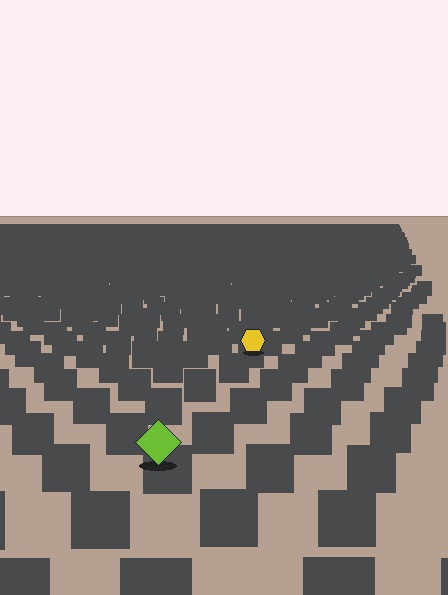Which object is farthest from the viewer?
The yellow hexagon is farthest from the viewer. It appears smaller and the ground texture around it is denser.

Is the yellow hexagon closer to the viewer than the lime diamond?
No. The lime diamond is closer — you can tell from the texture gradient: the ground texture is coarser near it.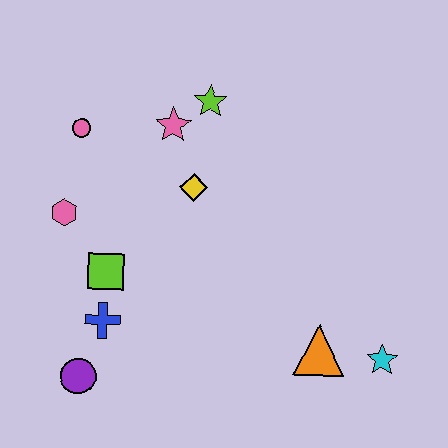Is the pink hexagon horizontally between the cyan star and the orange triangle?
No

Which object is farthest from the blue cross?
The cyan star is farthest from the blue cross.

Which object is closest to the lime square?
The blue cross is closest to the lime square.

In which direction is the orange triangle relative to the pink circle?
The orange triangle is to the right of the pink circle.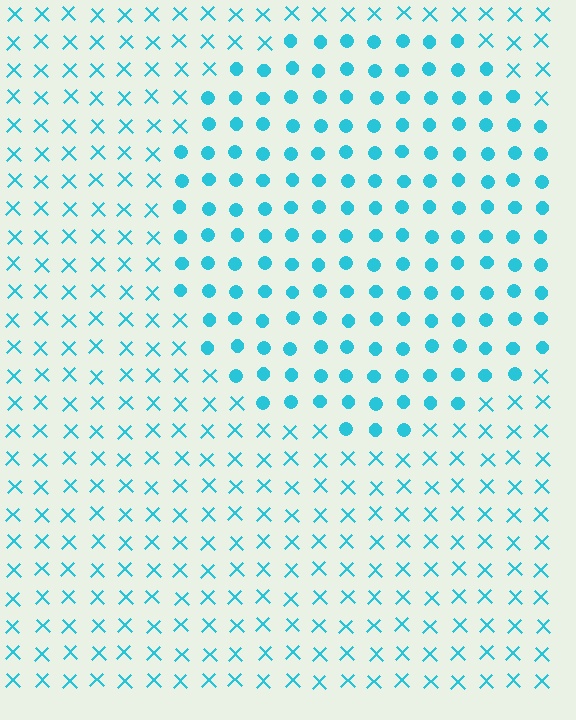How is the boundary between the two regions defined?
The boundary is defined by a change in element shape: circles inside vs. X marks outside. All elements share the same color and spacing.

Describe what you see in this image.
The image is filled with small cyan elements arranged in a uniform grid. A circle-shaped region contains circles, while the surrounding area contains X marks. The boundary is defined purely by the change in element shape.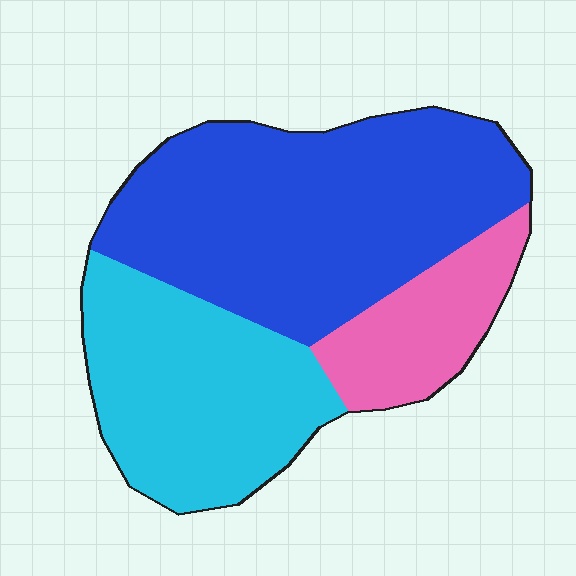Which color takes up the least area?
Pink, at roughly 15%.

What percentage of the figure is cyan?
Cyan takes up between a quarter and a half of the figure.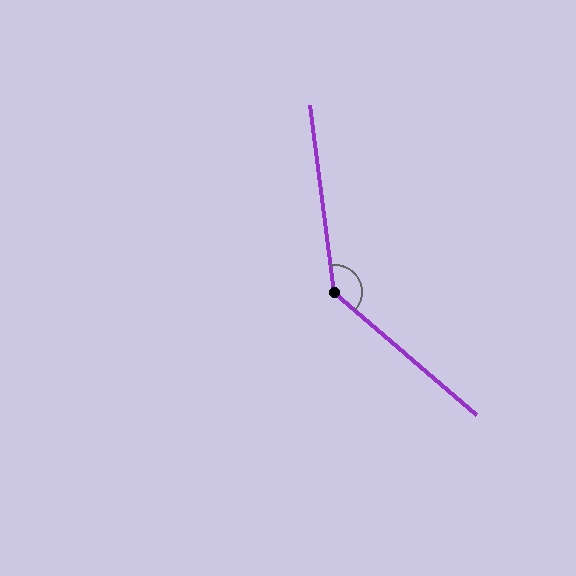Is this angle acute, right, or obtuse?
It is obtuse.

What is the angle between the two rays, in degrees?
Approximately 138 degrees.